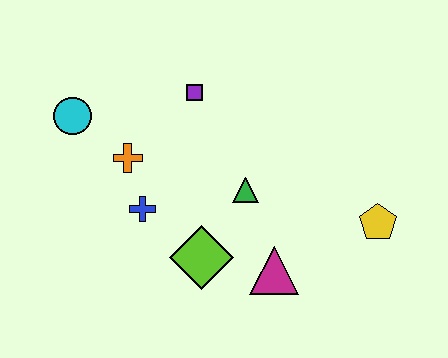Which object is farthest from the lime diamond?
The cyan circle is farthest from the lime diamond.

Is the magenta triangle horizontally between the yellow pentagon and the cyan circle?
Yes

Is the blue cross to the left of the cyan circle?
No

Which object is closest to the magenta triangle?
The lime diamond is closest to the magenta triangle.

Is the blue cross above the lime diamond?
Yes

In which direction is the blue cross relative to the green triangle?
The blue cross is to the left of the green triangle.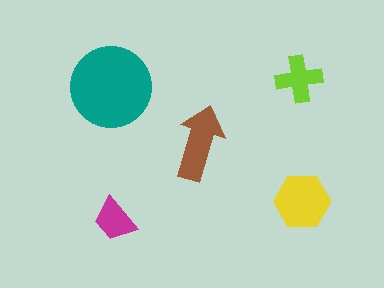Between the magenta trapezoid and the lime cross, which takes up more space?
The lime cross.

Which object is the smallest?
The magenta trapezoid.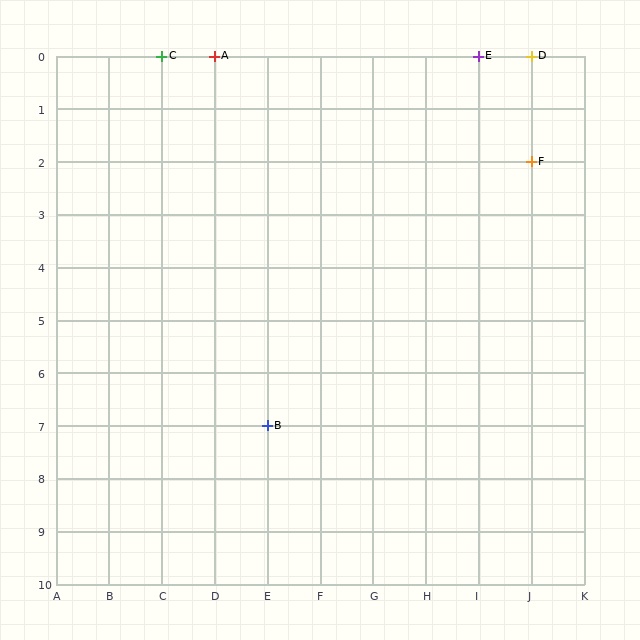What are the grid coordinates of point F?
Point F is at grid coordinates (J, 2).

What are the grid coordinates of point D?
Point D is at grid coordinates (J, 0).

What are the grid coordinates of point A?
Point A is at grid coordinates (D, 0).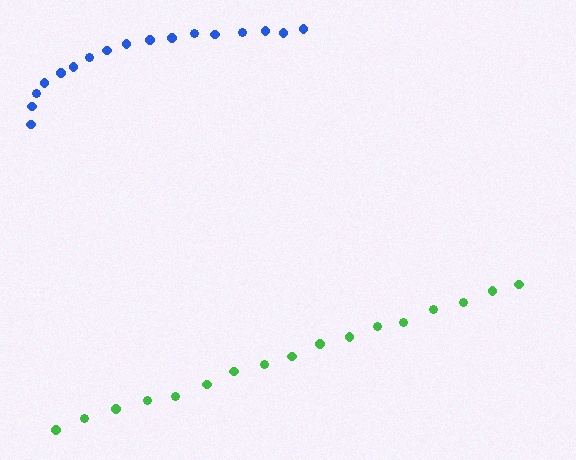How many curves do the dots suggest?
There are 2 distinct paths.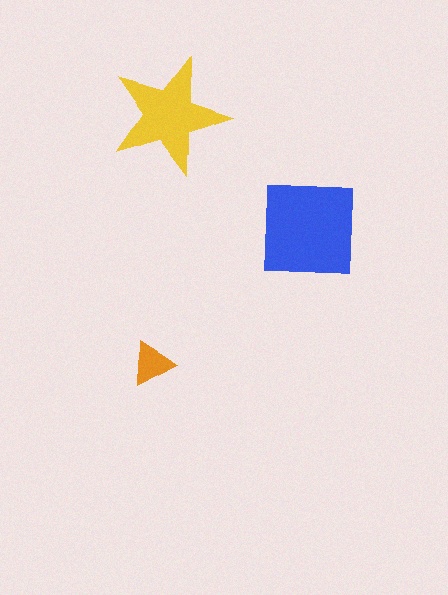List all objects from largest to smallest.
The blue square, the yellow star, the orange triangle.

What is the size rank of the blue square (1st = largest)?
1st.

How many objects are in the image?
There are 3 objects in the image.